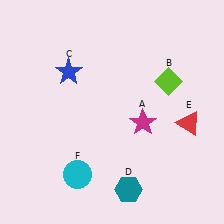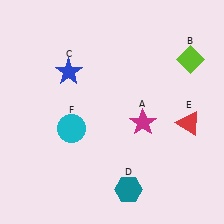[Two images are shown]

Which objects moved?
The objects that moved are: the lime diamond (B), the cyan circle (F).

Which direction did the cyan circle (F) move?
The cyan circle (F) moved up.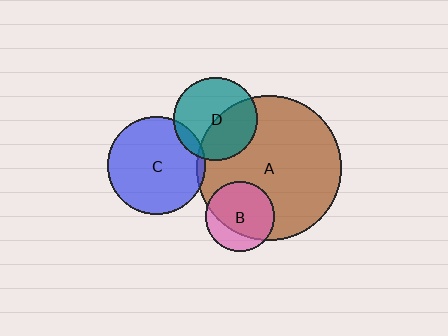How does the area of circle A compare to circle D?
Approximately 3.0 times.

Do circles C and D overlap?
Yes.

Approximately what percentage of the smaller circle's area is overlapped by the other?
Approximately 10%.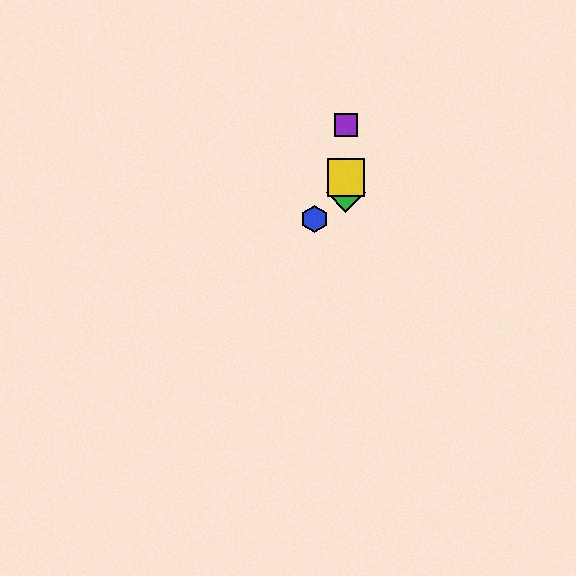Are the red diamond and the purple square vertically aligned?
Yes, both are at x≈346.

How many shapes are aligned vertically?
4 shapes (the red diamond, the green diamond, the yellow square, the purple square) are aligned vertically.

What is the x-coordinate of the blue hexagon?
The blue hexagon is at x≈315.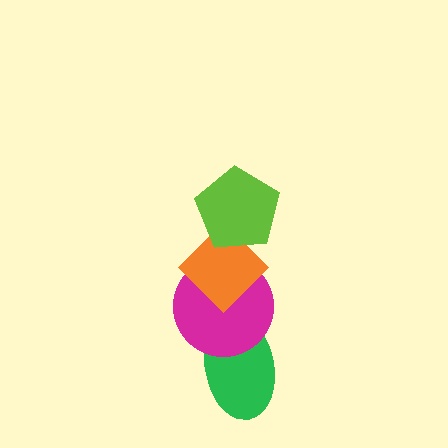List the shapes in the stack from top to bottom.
From top to bottom: the lime pentagon, the orange diamond, the magenta circle, the green ellipse.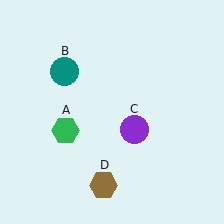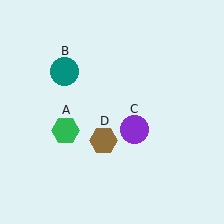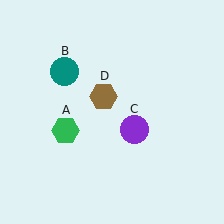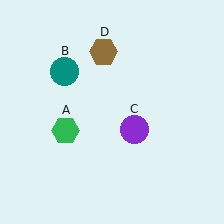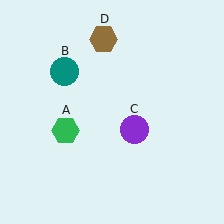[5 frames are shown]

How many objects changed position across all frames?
1 object changed position: brown hexagon (object D).